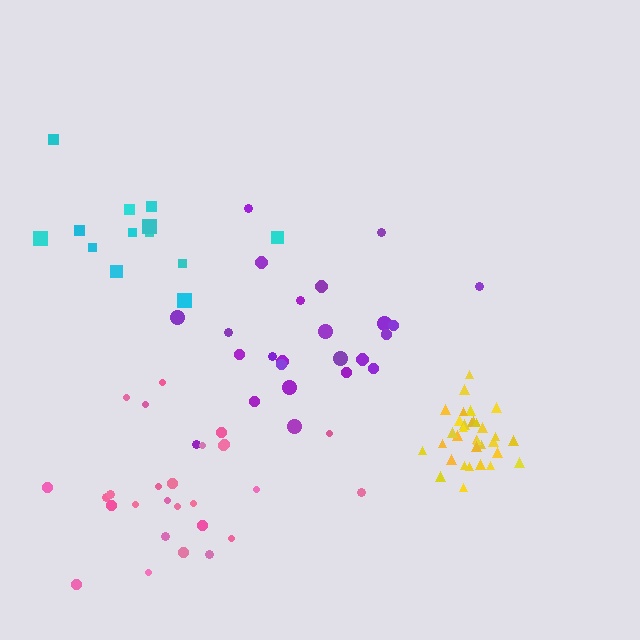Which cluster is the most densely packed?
Yellow.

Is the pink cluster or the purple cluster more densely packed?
Pink.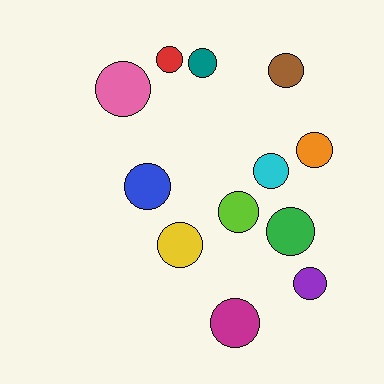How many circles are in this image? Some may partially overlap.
There are 12 circles.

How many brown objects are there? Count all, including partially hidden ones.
There is 1 brown object.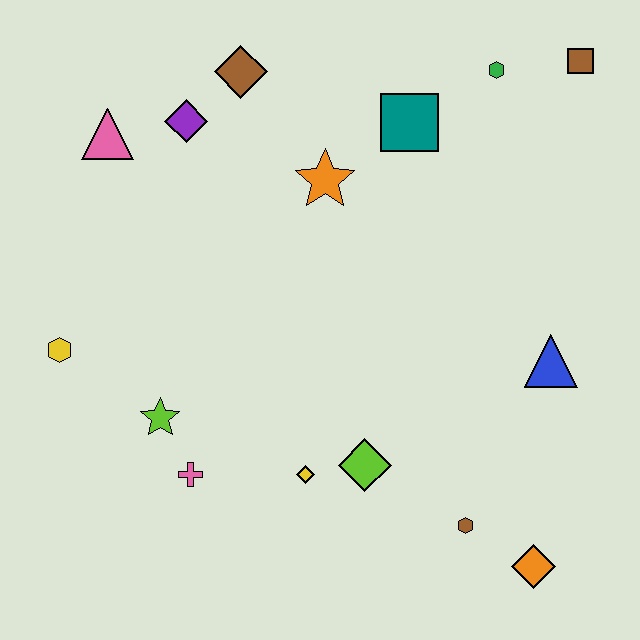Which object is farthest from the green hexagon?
The yellow hexagon is farthest from the green hexagon.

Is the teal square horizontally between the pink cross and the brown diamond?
No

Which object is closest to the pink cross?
The lime star is closest to the pink cross.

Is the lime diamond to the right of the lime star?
Yes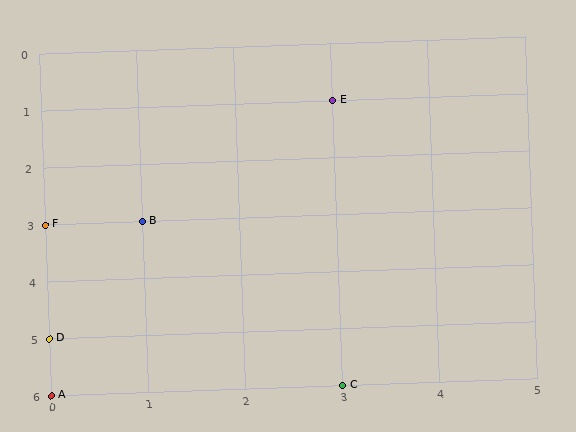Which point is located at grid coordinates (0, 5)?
Point D is at (0, 5).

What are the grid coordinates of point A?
Point A is at grid coordinates (0, 6).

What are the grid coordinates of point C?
Point C is at grid coordinates (3, 6).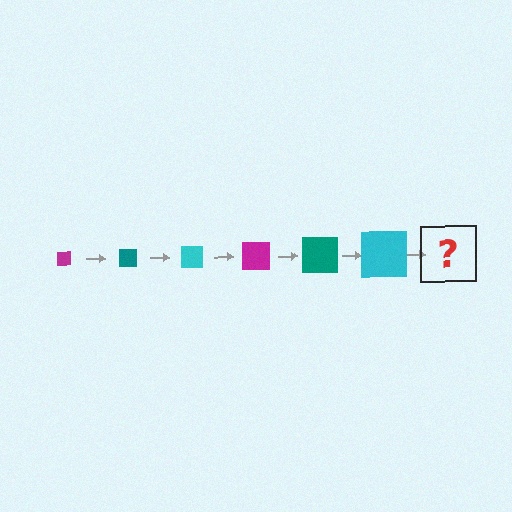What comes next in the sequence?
The next element should be a magenta square, larger than the previous one.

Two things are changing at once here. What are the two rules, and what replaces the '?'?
The two rules are that the square grows larger each step and the color cycles through magenta, teal, and cyan. The '?' should be a magenta square, larger than the previous one.